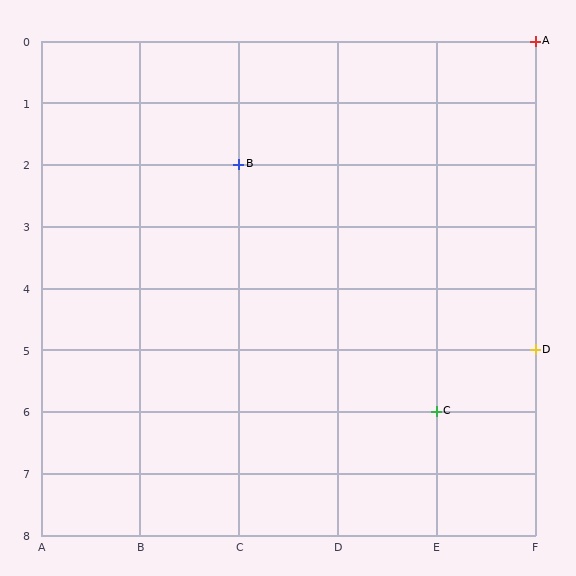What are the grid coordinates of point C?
Point C is at grid coordinates (E, 6).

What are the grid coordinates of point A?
Point A is at grid coordinates (F, 0).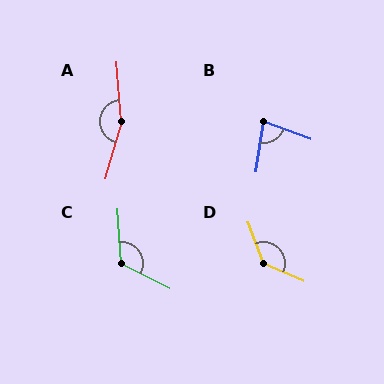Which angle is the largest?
A, at approximately 160 degrees.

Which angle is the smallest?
B, at approximately 78 degrees.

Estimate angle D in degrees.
Approximately 134 degrees.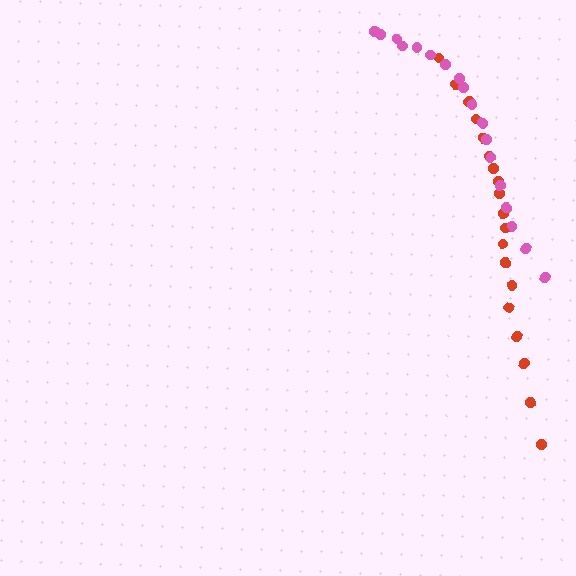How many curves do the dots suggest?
There are 2 distinct paths.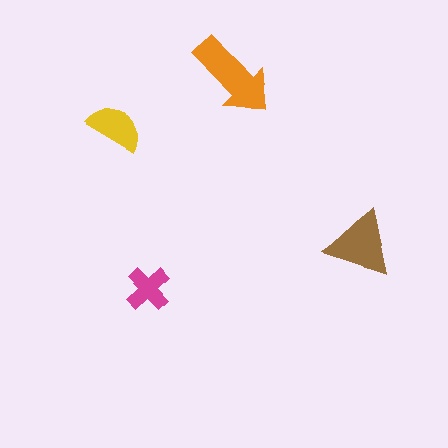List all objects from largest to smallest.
The orange arrow, the brown triangle, the yellow semicircle, the magenta cross.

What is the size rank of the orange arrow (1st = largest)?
1st.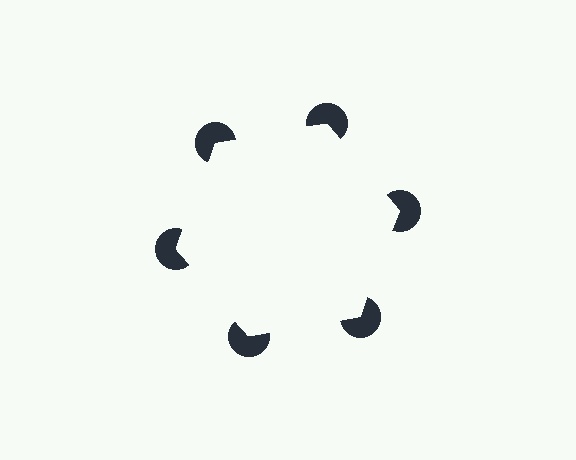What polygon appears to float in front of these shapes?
An illusory hexagon — its edges are inferred from the aligned wedge cuts in the pac-man discs, not physically drawn.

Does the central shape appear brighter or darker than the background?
It typically appears slightly brighter than the background, even though no actual brightness change is drawn.